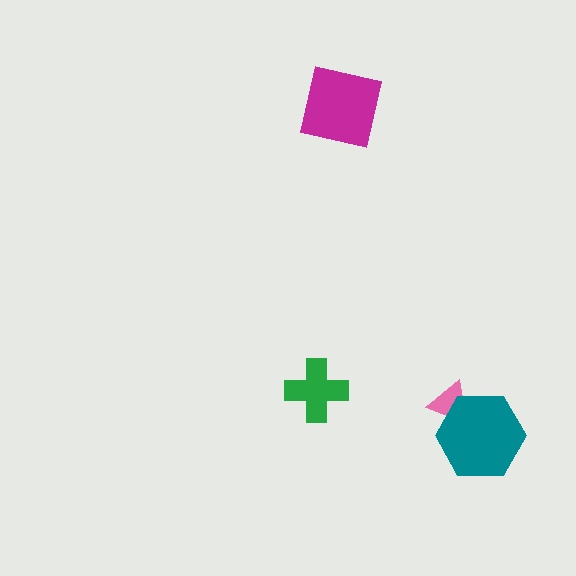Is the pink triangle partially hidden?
Yes, it is partially covered by another shape.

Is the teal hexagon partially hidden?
No, no other shape covers it.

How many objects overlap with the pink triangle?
1 object overlaps with the pink triangle.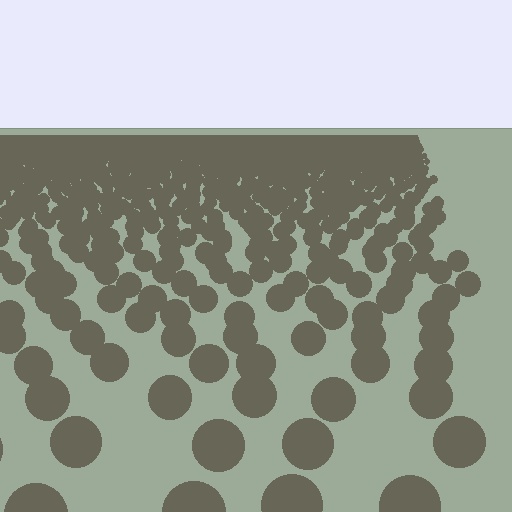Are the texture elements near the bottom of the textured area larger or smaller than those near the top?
Larger. Near the bottom, elements are closer to the viewer and appear at a bigger on-screen size.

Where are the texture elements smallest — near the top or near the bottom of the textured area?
Near the top.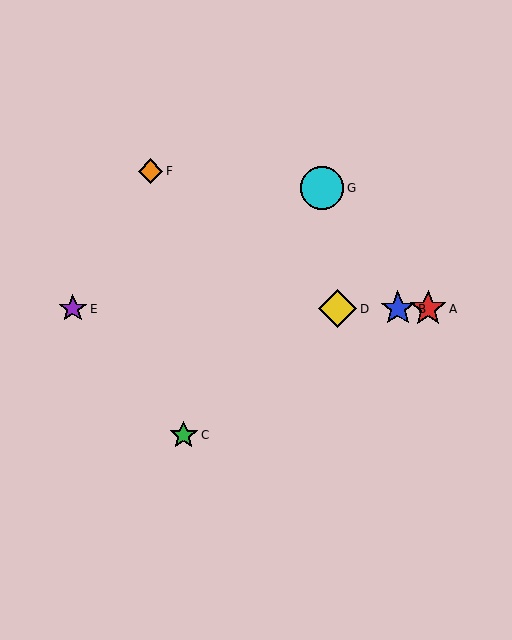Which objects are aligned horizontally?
Objects A, B, D, E are aligned horizontally.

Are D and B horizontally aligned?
Yes, both are at y≈309.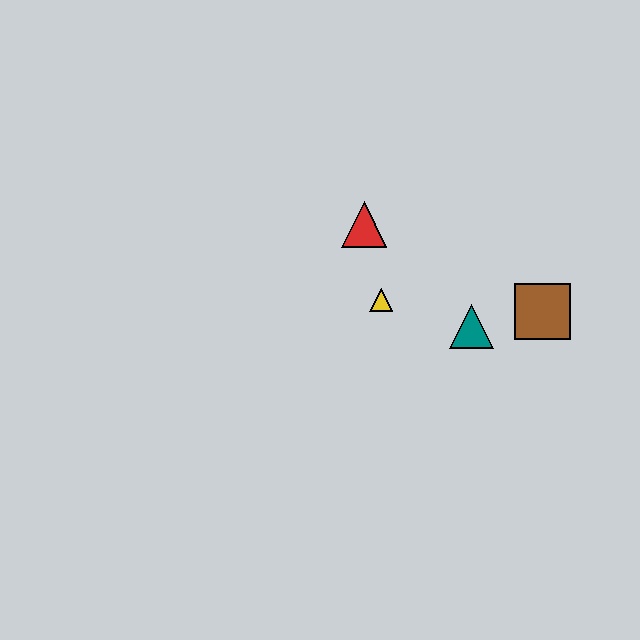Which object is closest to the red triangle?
The yellow triangle is closest to the red triangle.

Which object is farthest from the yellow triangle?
The brown square is farthest from the yellow triangle.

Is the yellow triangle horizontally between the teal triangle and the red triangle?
Yes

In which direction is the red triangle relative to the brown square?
The red triangle is to the left of the brown square.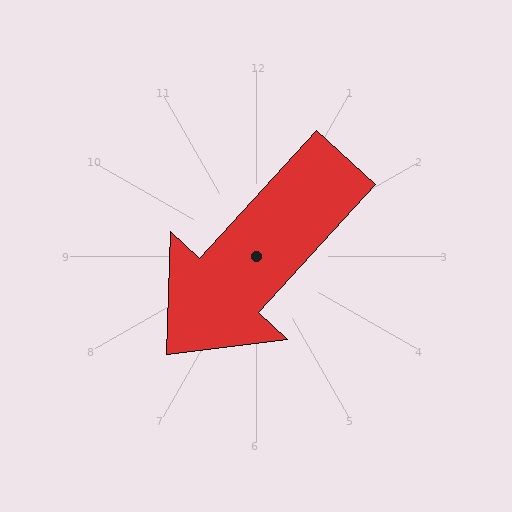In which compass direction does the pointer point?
Southwest.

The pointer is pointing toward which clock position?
Roughly 7 o'clock.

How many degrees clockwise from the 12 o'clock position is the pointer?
Approximately 222 degrees.